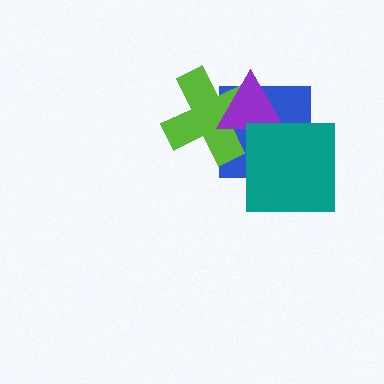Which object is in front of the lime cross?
The purple triangle is in front of the lime cross.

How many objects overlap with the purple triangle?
3 objects overlap with the purple triangle.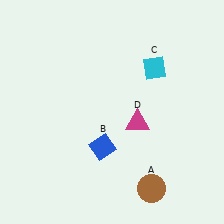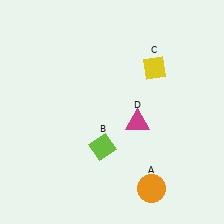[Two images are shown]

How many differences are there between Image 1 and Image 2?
There are 3 differences between the two images.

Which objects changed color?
A changed from brown to orange. B changed from blue to lime. C changed from cyan to yellow.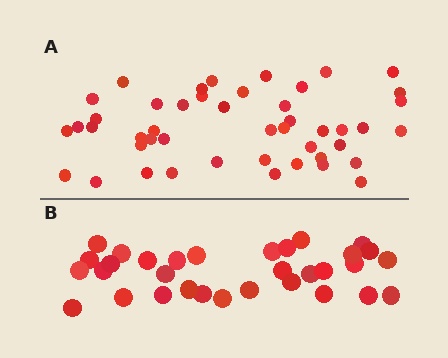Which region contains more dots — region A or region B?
Region A (the top region) has more dots.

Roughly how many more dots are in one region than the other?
Region A has approximately 15 more dots than region B.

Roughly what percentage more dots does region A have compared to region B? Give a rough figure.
About 45% more.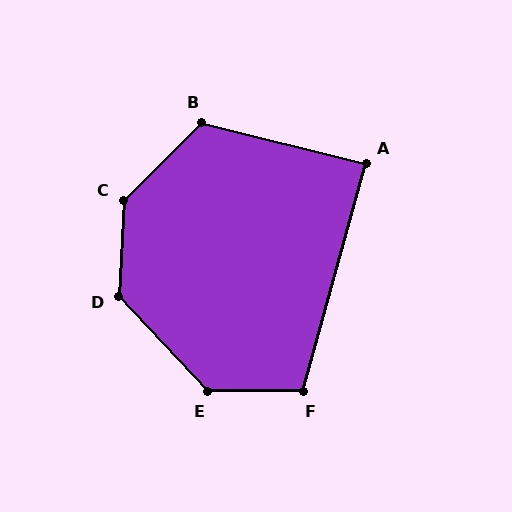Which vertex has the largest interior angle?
C, at approximately 138 degrees.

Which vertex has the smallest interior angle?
A, at approximately 89 degrees.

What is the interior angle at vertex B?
Approximately 122 degrees (obtuse).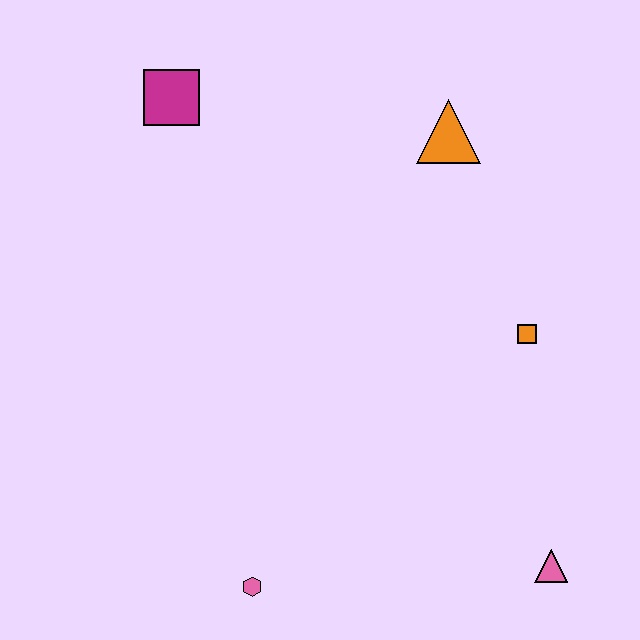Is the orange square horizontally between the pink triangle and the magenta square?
Yes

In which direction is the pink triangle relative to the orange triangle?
The pink triangle is below the orange triangle.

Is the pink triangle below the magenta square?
Yes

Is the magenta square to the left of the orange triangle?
Yes